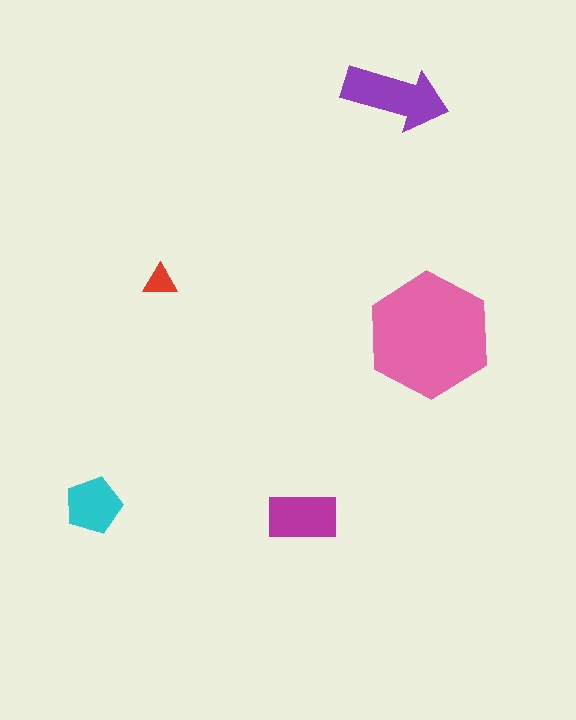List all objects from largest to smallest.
The pink hexagon, the purple arrow, the magenta rectangle, the cyan pentagon, the red triangle.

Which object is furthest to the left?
The cyan pentagon is leftmost.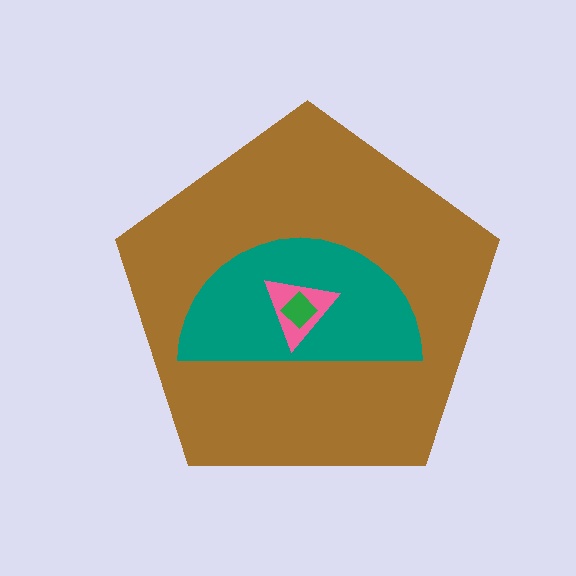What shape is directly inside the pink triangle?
The green diamond.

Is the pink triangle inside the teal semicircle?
Yes.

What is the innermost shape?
The green diamond.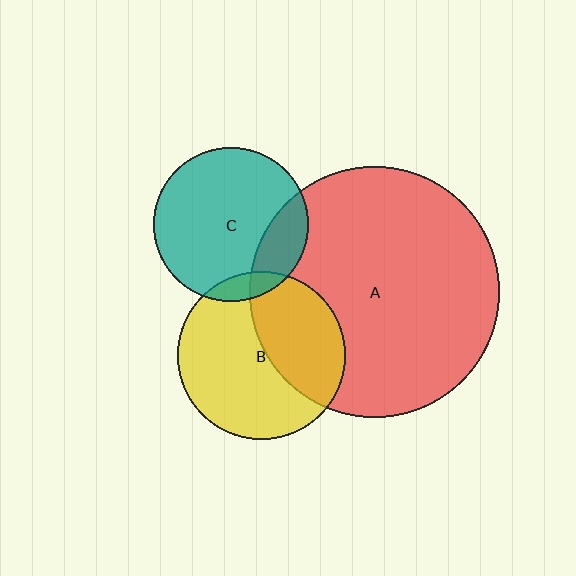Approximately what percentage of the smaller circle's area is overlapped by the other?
Approximately 40%.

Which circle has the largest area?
Circle A (red).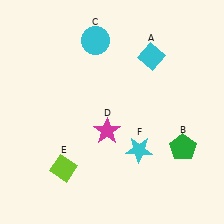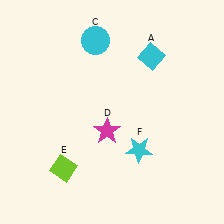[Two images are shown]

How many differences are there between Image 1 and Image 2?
There is 1 difference between the two images.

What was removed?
The green pentagon (B) was removed in Image 2.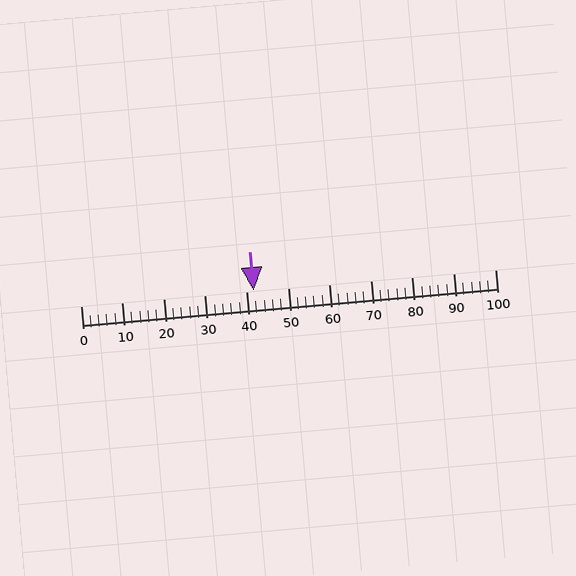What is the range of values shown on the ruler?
The ruler shows values from 0 to 100.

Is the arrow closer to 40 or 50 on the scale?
The arrow is closer to 40.